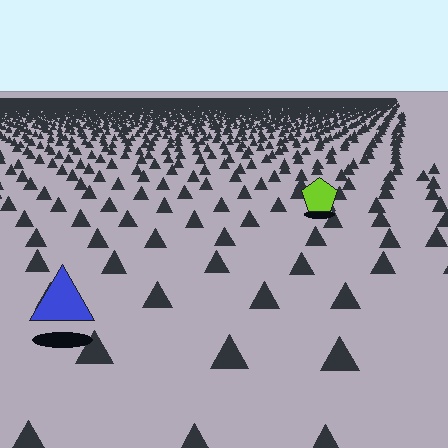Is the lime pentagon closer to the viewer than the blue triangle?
No. The blue triangle is closer — you can tell from the texture gradient: the ground texture is coarser near it.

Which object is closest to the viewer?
The blue triangle is closest. The texture marks near it are larger and more spread out.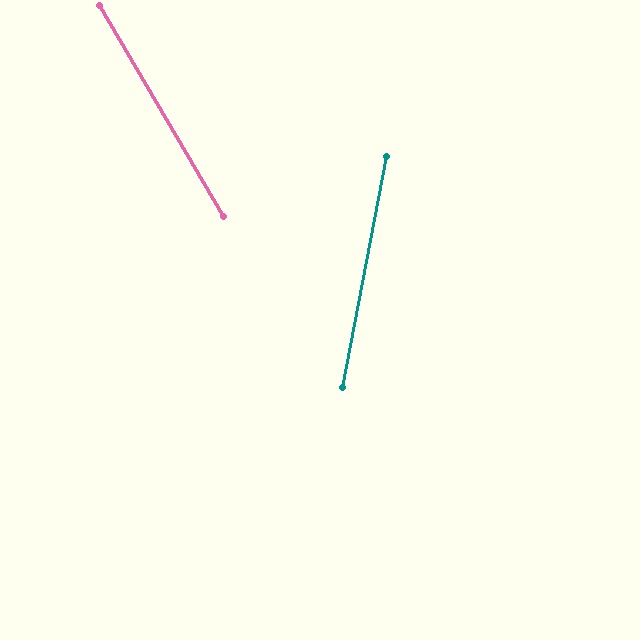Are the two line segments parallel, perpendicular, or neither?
Neither parallel nor perpendicular — they differ by about 41°.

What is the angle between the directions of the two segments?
Approximately 41 degrees.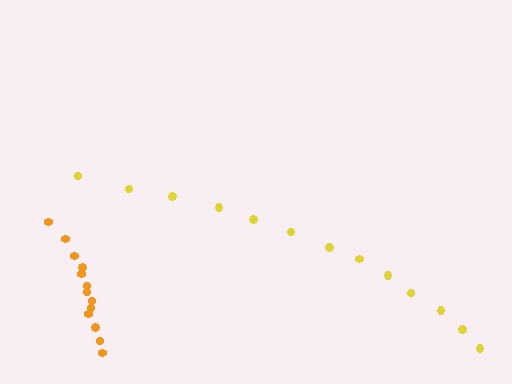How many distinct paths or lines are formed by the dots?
There are 2 distinct paths.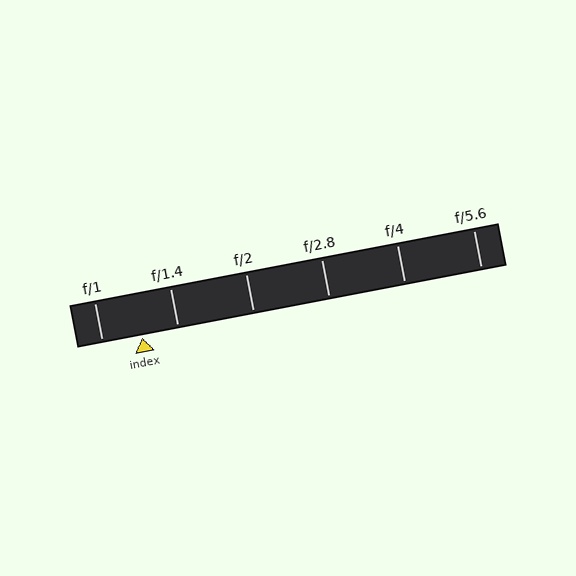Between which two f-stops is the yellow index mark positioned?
The index mark is between f/1 and f/1.4.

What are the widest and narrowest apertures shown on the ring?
The widest aperture shown is f/1 and the narrowest is f/5.6.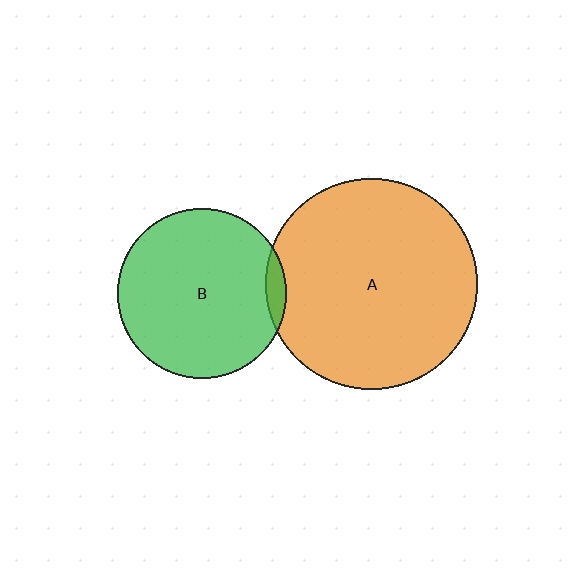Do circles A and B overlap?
Yes.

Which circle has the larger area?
Circle A (orange).